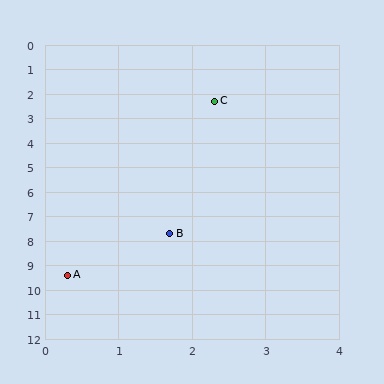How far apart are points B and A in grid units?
Points B and A are about 2.2 grid units apart.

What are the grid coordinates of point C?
Point C is at approximately (2.3, 2.3).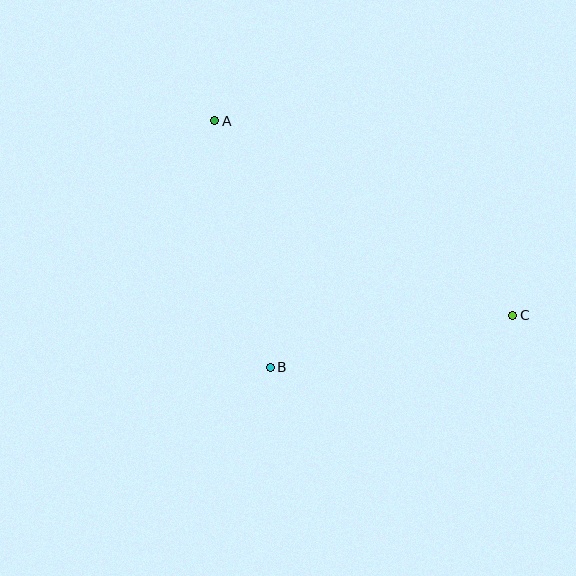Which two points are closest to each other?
Points B and C are closest to each other.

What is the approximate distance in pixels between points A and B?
The distance between A and B is approximately 253 pixels.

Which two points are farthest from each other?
Points A and C are farthest from each other.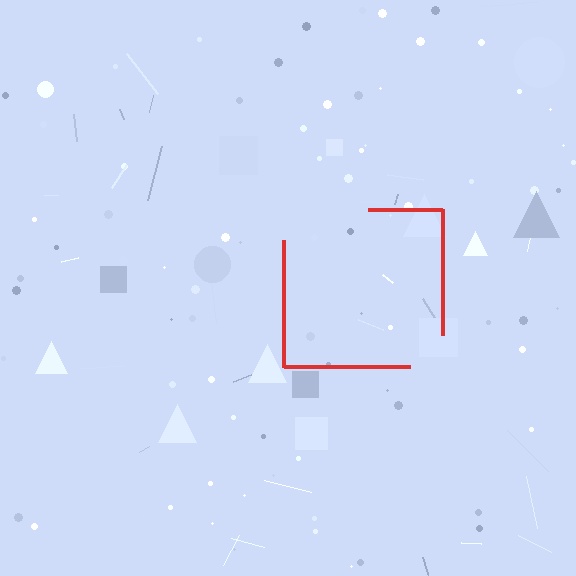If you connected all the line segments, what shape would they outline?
They would outline a square.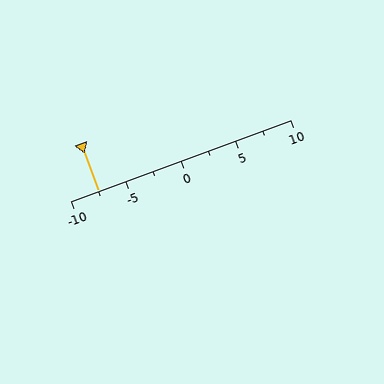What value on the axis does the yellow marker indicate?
The marker indicates approximately -7.5.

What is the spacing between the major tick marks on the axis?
The major ticks are spaced 5 apart.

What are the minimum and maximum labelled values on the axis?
The axis runs from -10 to 10.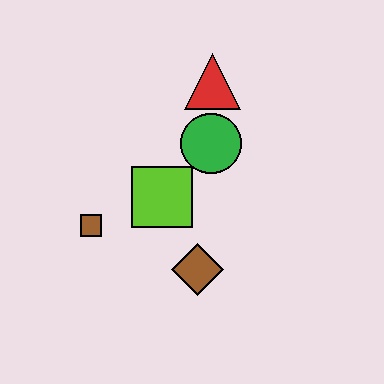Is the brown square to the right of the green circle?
No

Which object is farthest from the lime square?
The red triangle is farthest from the lime square.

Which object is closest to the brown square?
The lime square is closest to the brown square.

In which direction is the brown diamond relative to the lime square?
The brown diamond is below the lime square.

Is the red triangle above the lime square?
Yes